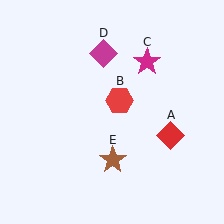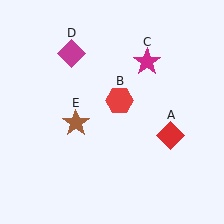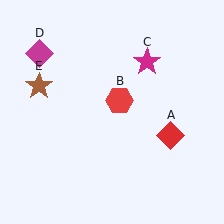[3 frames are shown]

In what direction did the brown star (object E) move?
The brown star (object E) moved up and to the left.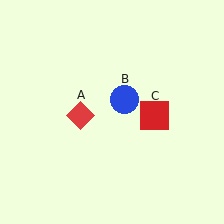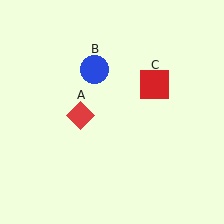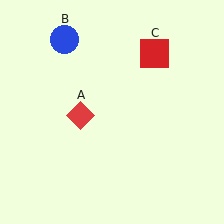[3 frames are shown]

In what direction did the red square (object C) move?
The red square (object C) moved up.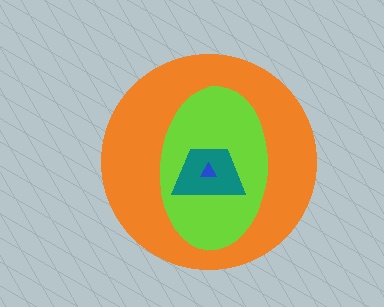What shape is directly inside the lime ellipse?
The teal trapezoid.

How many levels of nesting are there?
4.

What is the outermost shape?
The orange circle.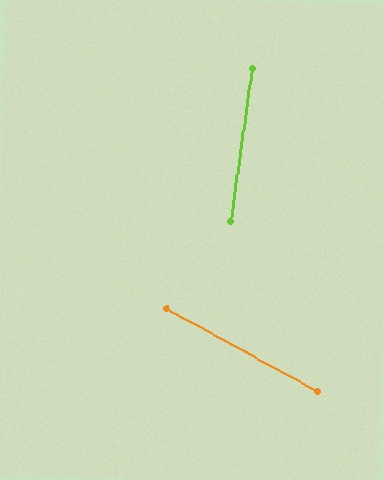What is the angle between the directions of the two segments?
Approximately 70 degrees.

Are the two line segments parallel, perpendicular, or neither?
Neither parallel nor perpendicular — they differ by about 70°.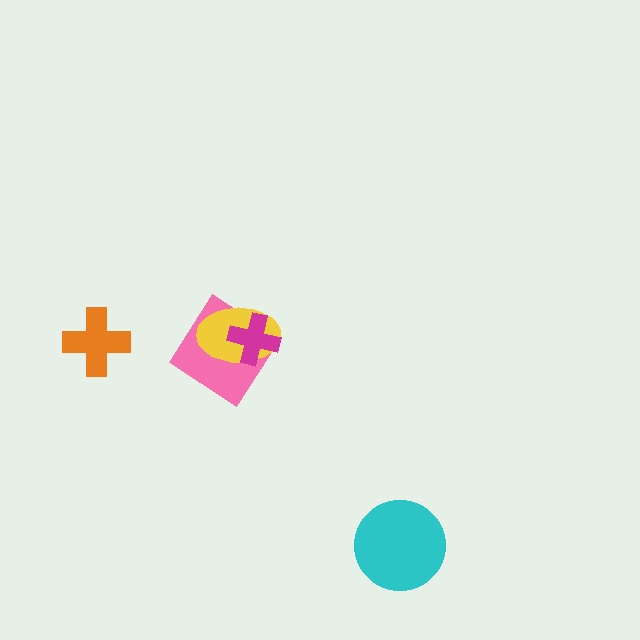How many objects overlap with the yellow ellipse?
2 objects overlap with the yellow ellipse.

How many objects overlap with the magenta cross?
2 objects overlap with the magenta cross.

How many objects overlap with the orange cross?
0 objects overlap with the orange cross.